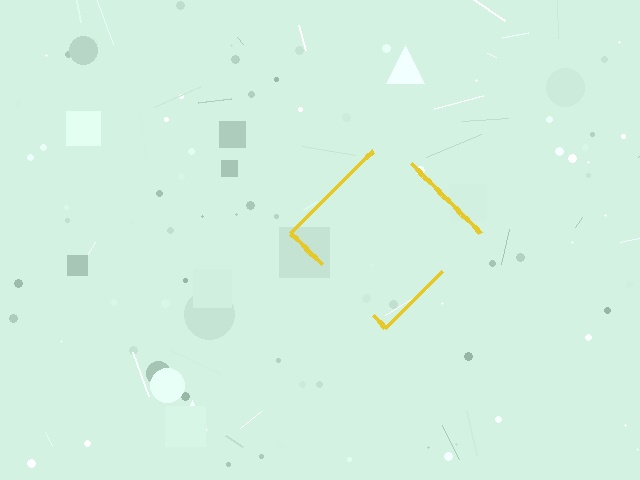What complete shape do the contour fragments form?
The contour fragments form a diamond.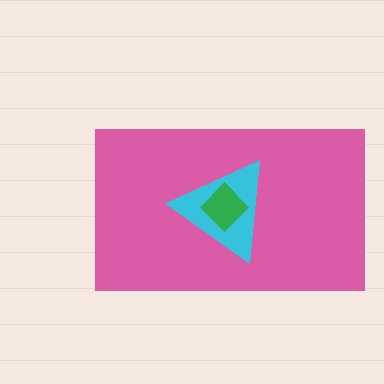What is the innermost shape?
The green diamond.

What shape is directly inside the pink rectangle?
The cyan triangle.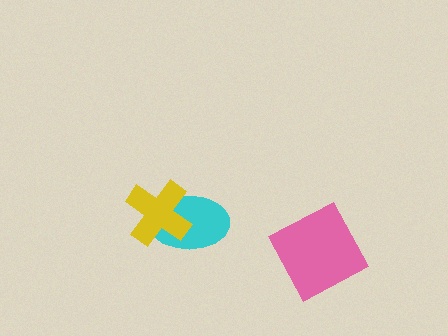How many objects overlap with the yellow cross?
1 object overlaps with the yellow cross.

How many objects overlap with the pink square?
0 objects overlap with the pink square.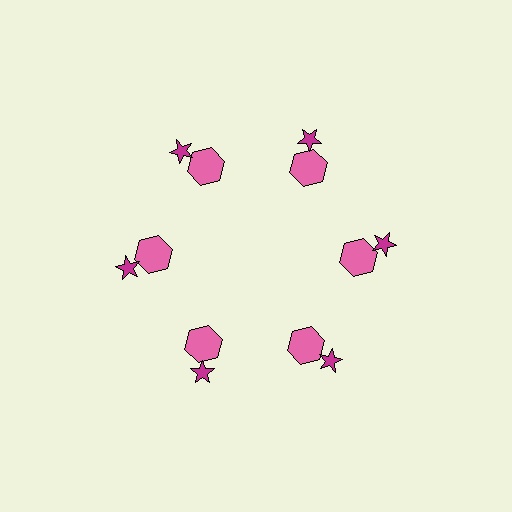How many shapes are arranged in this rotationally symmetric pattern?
There are 12 shapes, arranged in 6 groups of 2.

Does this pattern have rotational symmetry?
Yes, this pattern has 6-fold rotational symmetry. It looks the same after rotating 60 degrees around the center.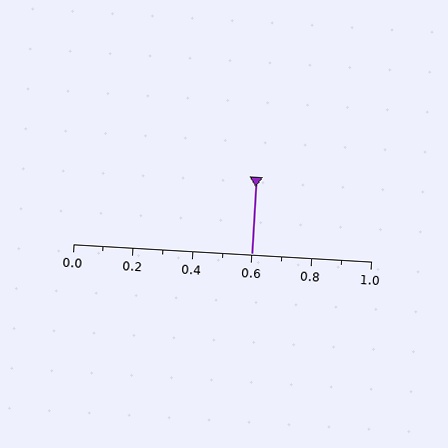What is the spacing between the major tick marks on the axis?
The major ticks are spaced 0.2 apart.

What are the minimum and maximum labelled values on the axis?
The axis runs from 0.0 to 1.0.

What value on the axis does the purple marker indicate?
The marker indicates approximately 0.6.